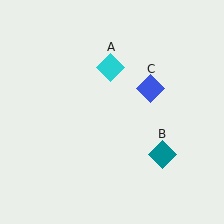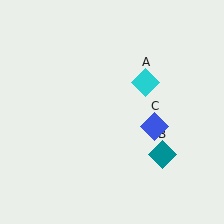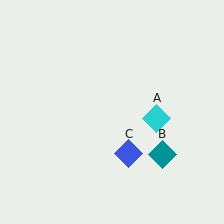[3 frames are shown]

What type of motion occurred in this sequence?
The cyan diamond (object A), blue diamond (object C) rotated clockwise around the center of the scene.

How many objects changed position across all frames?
2 objects changed position: cyan diamond (object A), blue diamond (object C).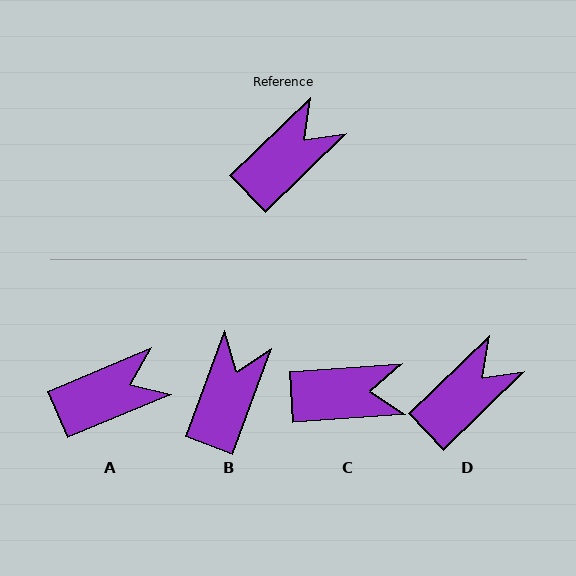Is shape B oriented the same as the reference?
No, it is off by about 26 degrees.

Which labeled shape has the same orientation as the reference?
D.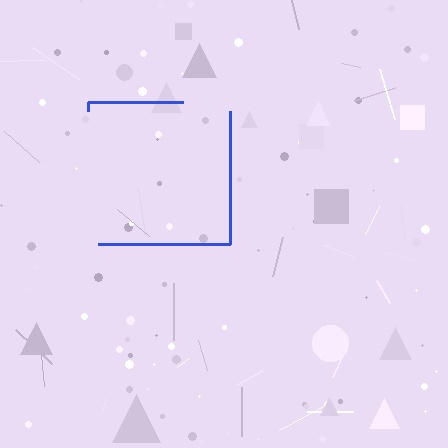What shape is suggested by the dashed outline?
The dashed outline suggests a square.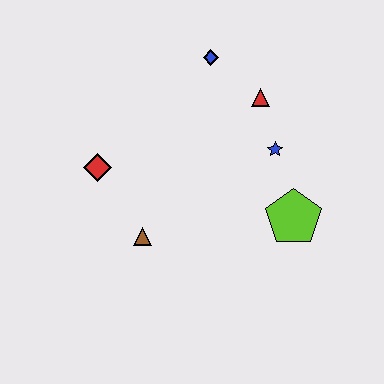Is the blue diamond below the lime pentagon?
No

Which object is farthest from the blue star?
The red diamond is farthest from the blue star.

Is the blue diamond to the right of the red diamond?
Yes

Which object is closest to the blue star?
The red triangle is closest to the blue star.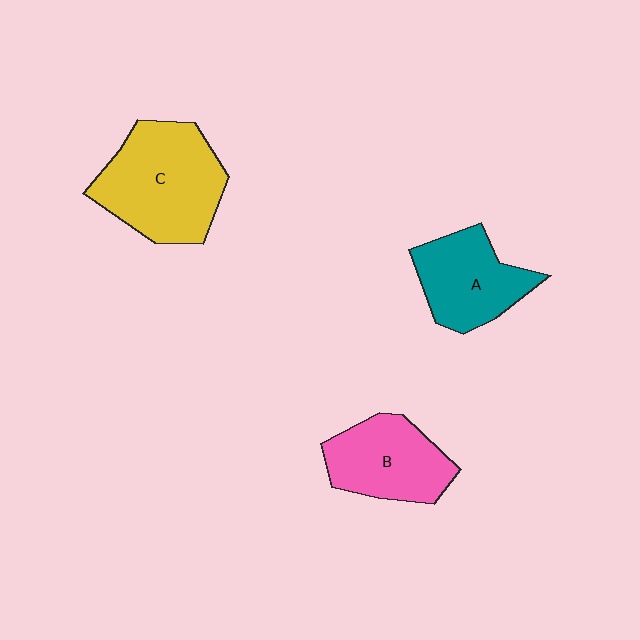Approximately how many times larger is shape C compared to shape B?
Approximately 1.4 times.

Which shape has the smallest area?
Shape A (teal).